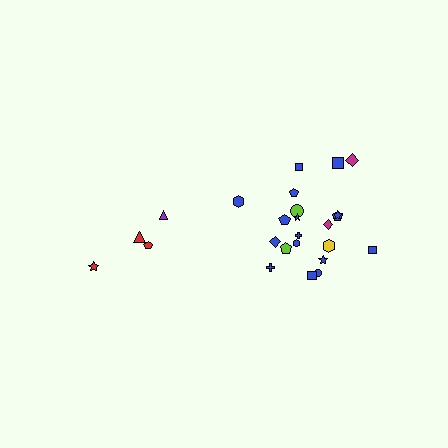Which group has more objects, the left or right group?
The right group.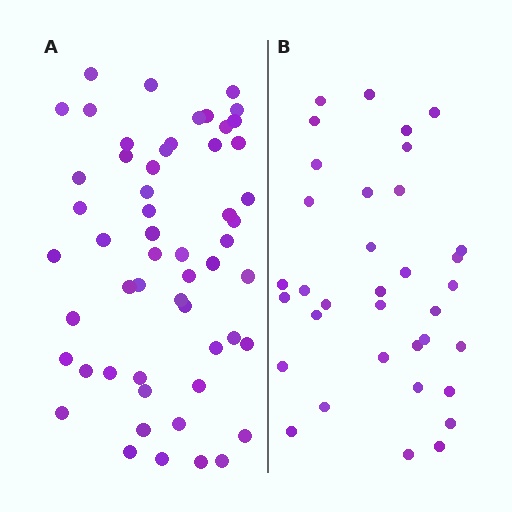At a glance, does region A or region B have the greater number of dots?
Region A (the left region) has more dots.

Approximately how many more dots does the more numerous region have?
Region A has approximately 20 more dots than region B.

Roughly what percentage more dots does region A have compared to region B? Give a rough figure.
About 55% more.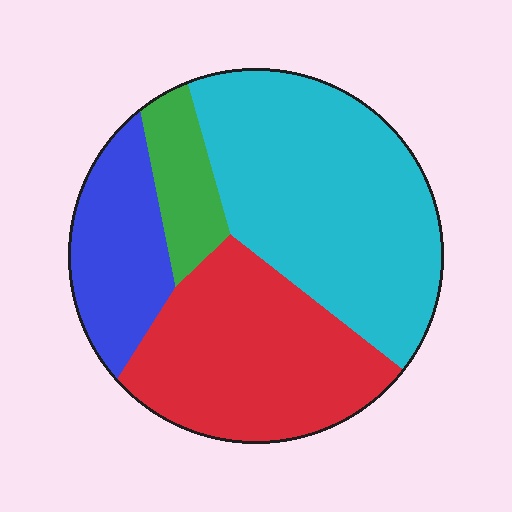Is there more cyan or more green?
Cyan.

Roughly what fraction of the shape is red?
Red covers around 30% of the shape.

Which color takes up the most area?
Cyan, at roughly 45%.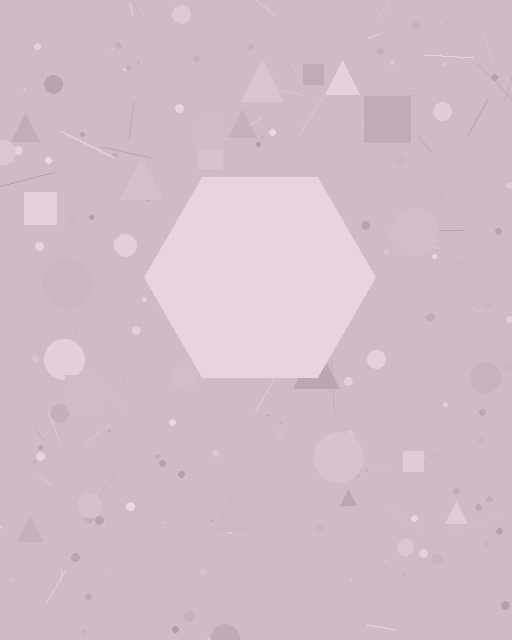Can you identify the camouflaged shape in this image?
The camouflaged shape is a hexagon.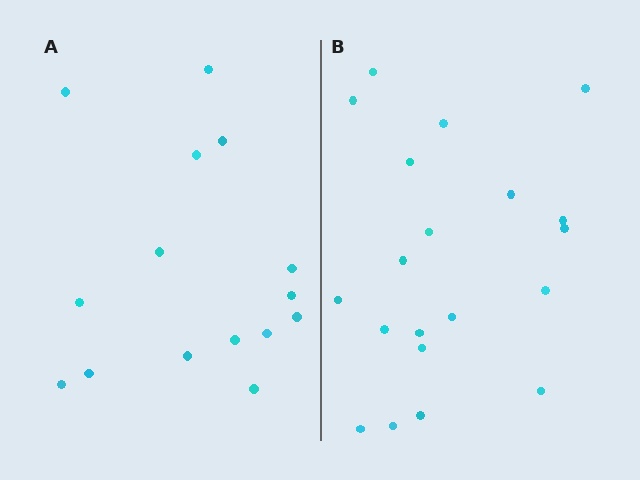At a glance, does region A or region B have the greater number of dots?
Region B (the right region) has more dots.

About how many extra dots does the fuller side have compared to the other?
Region B has about 5 more dots than region A.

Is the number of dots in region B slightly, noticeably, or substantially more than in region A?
Region B has noticeably more, but not dramatically so. The ratio is roughly 1.3 to 1.